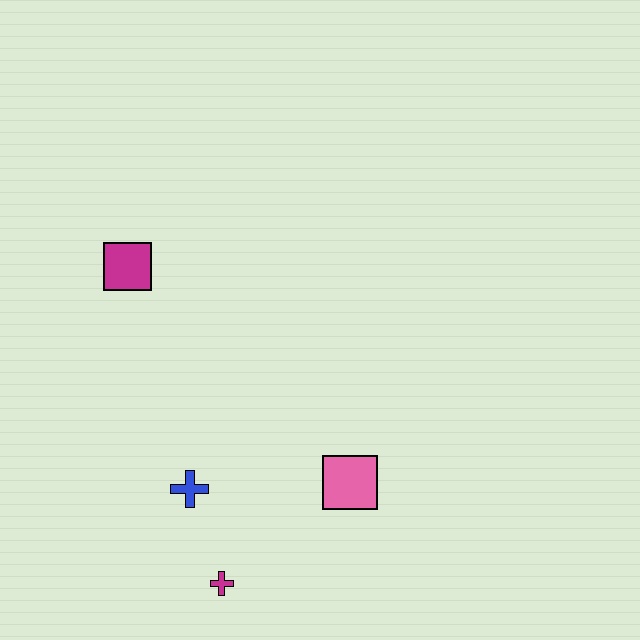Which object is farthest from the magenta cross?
The magenta square is farthest from the magenta cross.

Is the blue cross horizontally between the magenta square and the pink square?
Yes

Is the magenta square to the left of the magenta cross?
Yes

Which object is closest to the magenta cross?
The blue cross is closest to the magenta cross.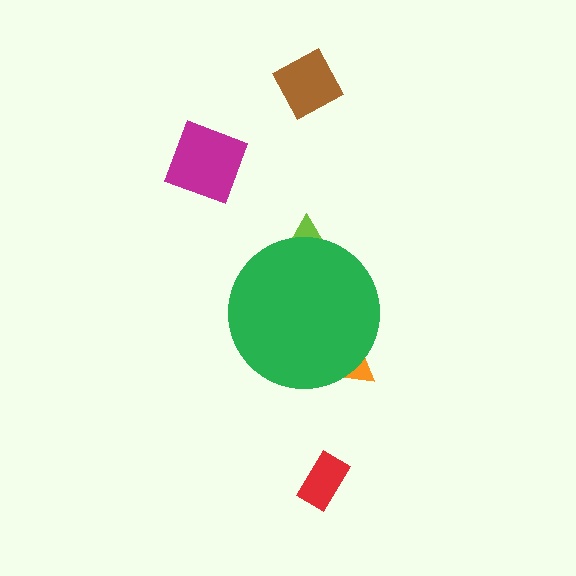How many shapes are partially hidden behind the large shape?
2 shapes are partially hidden.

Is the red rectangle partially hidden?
No, the red rectangle is fully visible.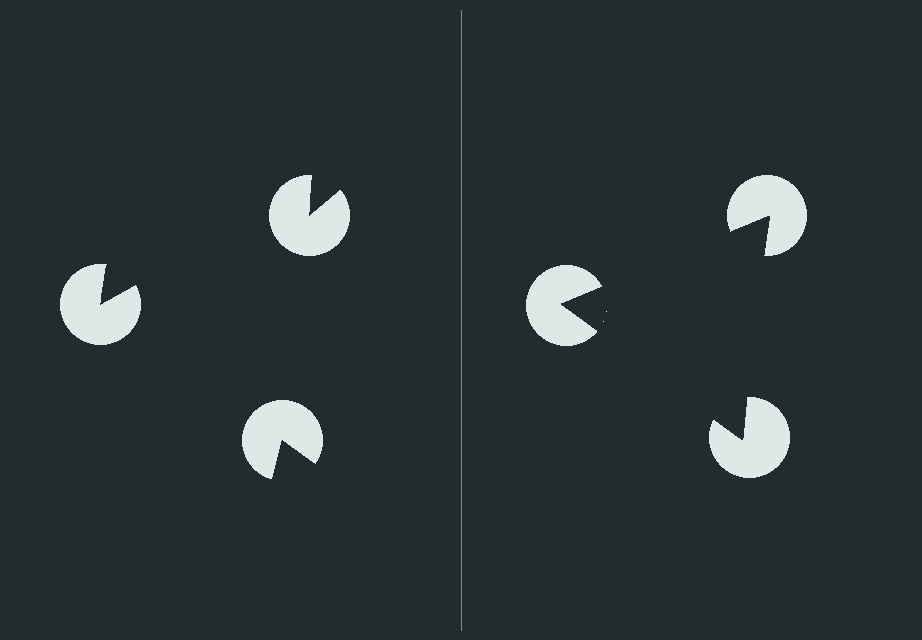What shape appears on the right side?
An illusory triangle.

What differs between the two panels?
The pac-man discs are positioned identically on both sides; only the wedge orientations differ. On the right they align to a triangle; on the left they are misaligned.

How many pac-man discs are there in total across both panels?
6 — 3 on each side.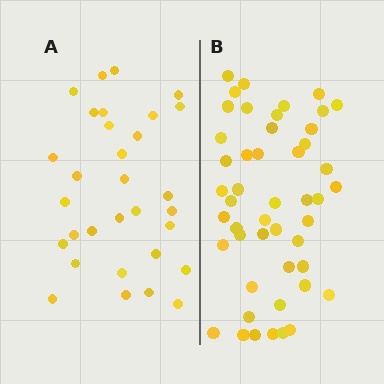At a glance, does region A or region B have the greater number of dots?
Region B (the right region) has more dots.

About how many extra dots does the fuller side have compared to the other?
Region B has approximately 15 more dots than region A.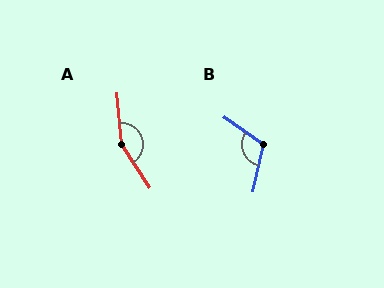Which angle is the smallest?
B, at approximately 112 degrees.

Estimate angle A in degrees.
Approximately 152 degrees.